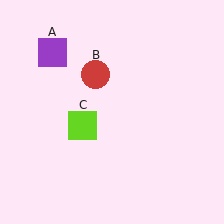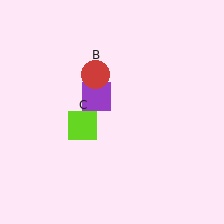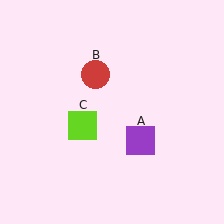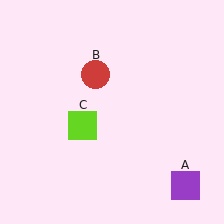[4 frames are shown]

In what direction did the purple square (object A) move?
The purple square (object A) moved down and to the right.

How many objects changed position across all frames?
1 object changed position: purple square (object A).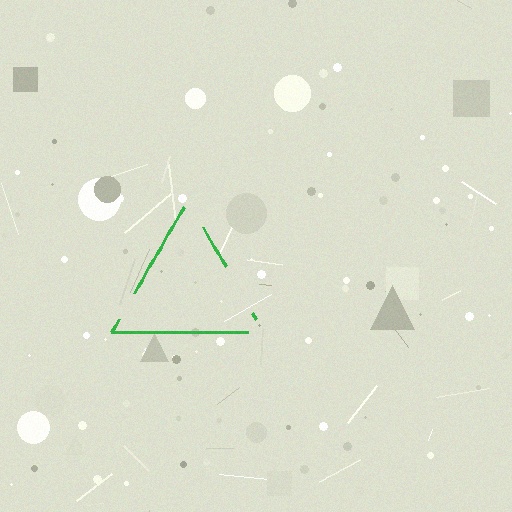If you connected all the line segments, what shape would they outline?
They would outline a triangle.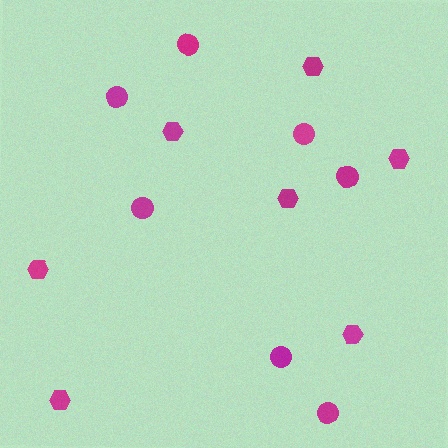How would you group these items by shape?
There are 2 groups: one group of circles (7) and one group of hexagons (7).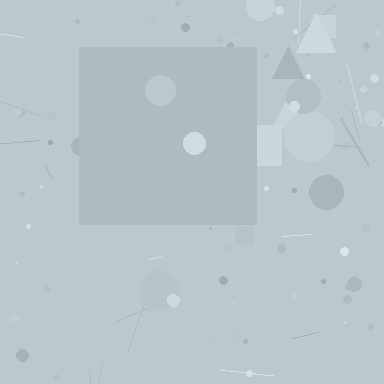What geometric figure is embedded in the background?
A square is embedded in the background.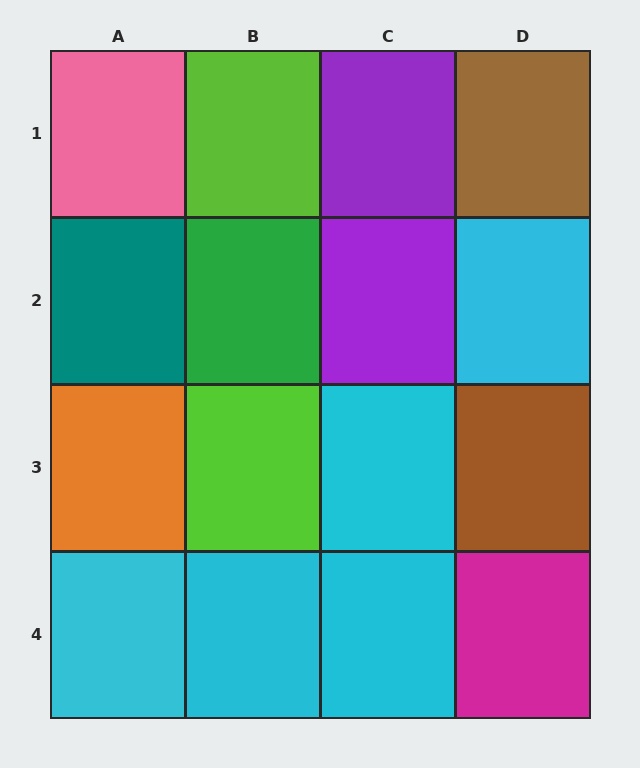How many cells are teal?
1 cell is teal.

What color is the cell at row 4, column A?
Cyan.